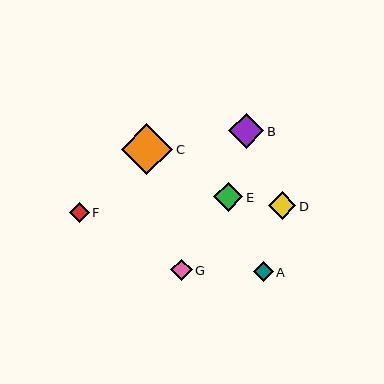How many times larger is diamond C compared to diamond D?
Diamond C is approximately 1.9 times the size of diamond D.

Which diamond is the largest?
Diamond C is the largest with a size of approximately 51 pixels.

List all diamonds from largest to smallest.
From largest to smallest: C, B, E, D, G, A, F.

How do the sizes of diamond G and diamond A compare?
Diamond G and diamond A are approximately the same size.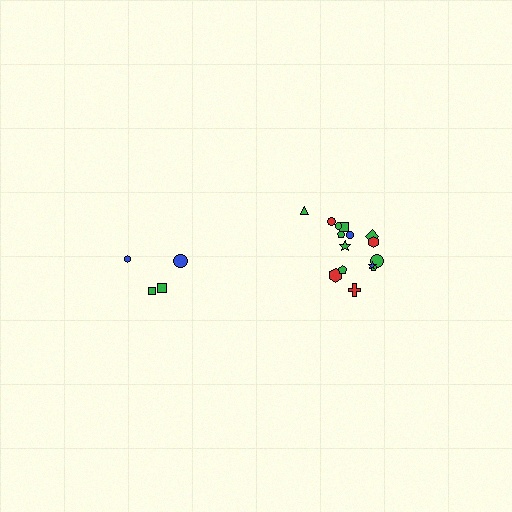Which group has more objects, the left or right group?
The right group.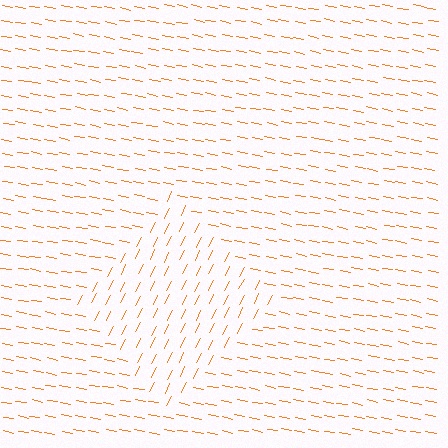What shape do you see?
I see a diamond.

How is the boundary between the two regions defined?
The boundary is defined purely by a change in line orientation (approximately 74 degrees difference). All lines are the same color and thickness.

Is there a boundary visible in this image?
Yes, there is a texture boundary formed by a change in line orientation.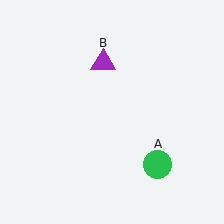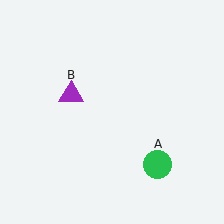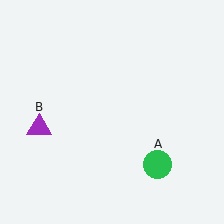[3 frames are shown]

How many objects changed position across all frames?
1 object changed position: purple triangle (object B).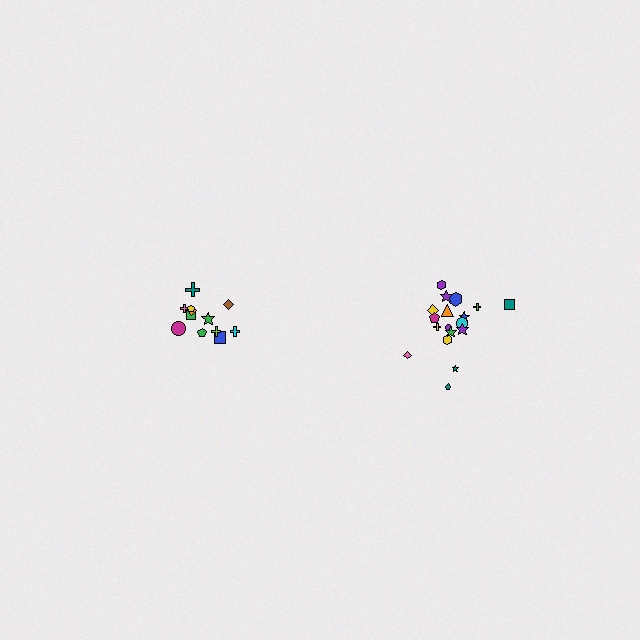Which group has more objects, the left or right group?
The right group.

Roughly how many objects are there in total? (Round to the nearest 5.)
Roughly 30 objects in total.